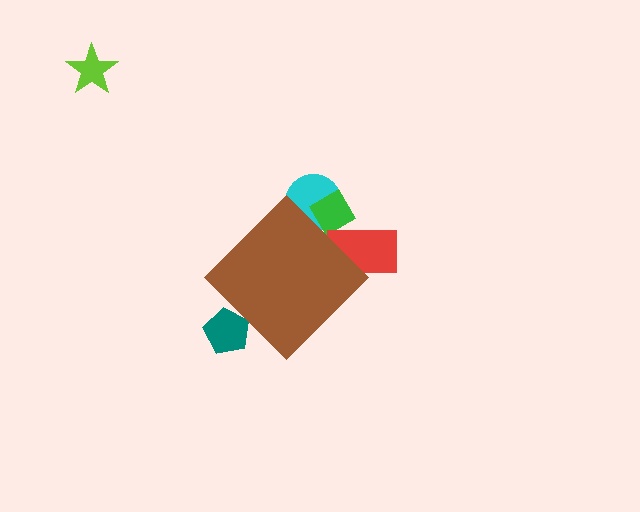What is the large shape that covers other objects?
A brown diamond.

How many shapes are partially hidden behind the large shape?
4 shapes are partially hidden.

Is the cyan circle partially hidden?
Yes, the cyan circle is partially hidden behind the brown diamond.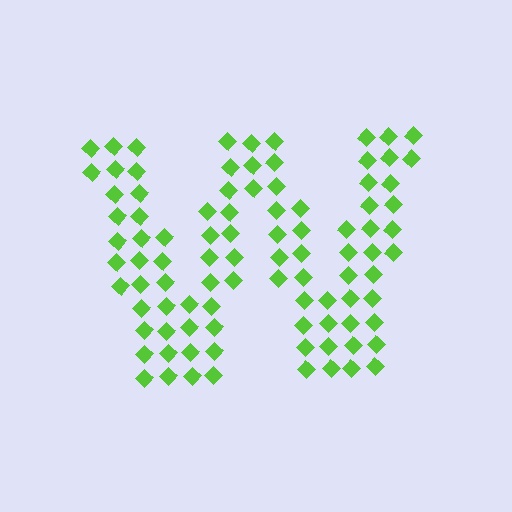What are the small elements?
The small elements are diamonds.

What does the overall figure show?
The overall figure shows the letter W.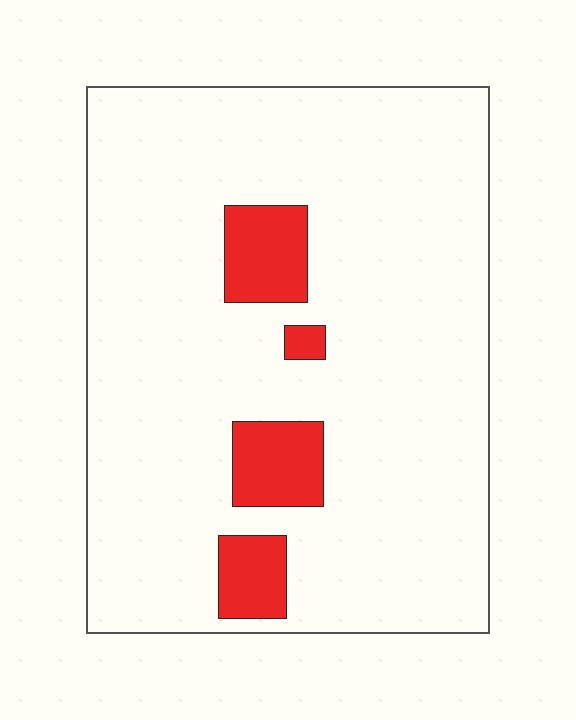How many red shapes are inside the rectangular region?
4.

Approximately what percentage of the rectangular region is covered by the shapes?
Approximately 10%.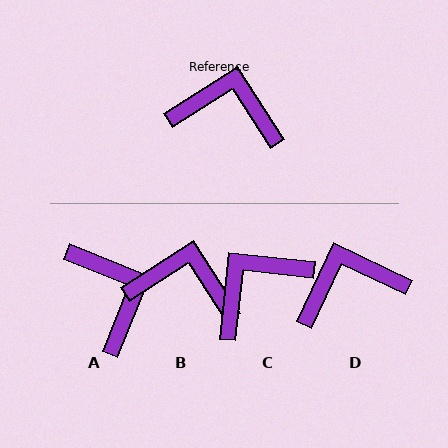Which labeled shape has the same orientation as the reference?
B.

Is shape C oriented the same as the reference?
No, it is off by about 51 degrees.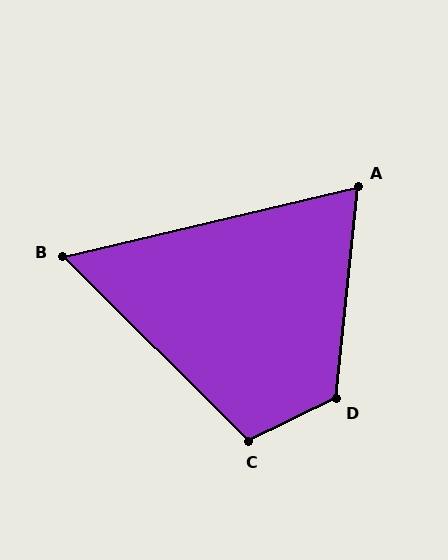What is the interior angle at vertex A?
Approximately 71 degrees (acute).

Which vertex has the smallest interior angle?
B, at approximately 58 degrees.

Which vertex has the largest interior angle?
D, at approximately 122 degrees.